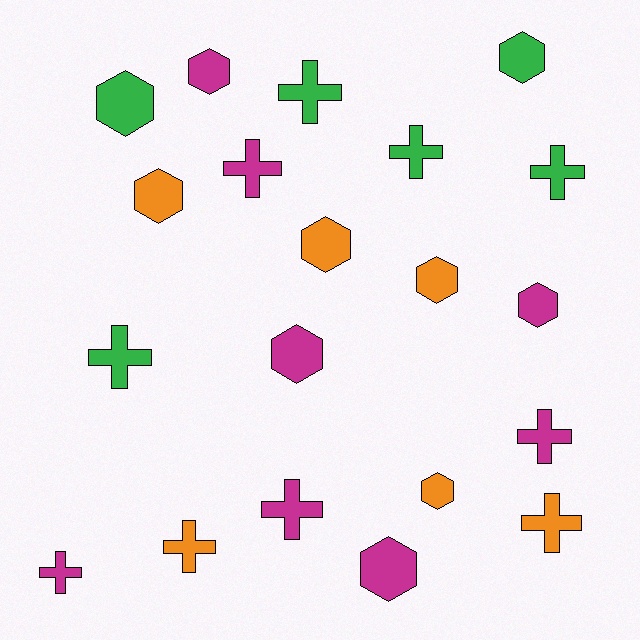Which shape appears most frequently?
Cross, with 10 objects.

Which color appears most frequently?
Magenta, with 8 objects.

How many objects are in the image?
There are 20 objects.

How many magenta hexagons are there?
There are 4 magenta hexagons.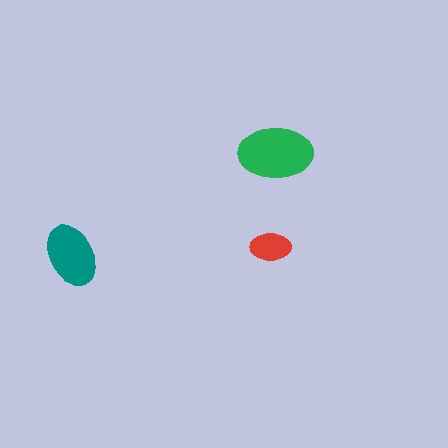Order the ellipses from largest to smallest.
the green one, the teal one, the red one.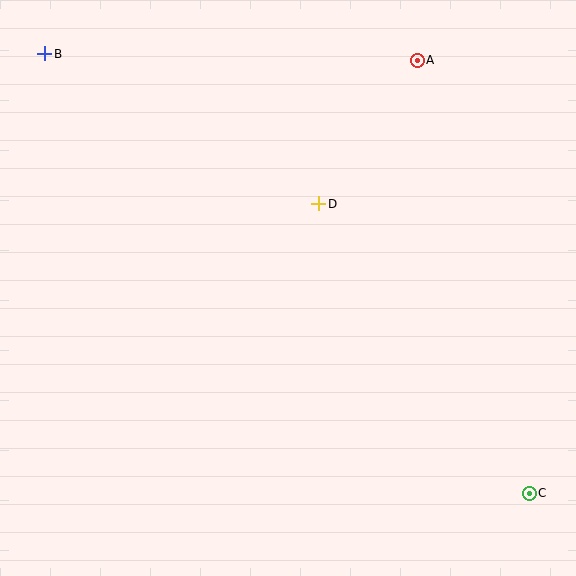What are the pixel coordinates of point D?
Point D is at (319, 204).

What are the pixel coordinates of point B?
Point B is at (45, 54).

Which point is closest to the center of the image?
Point D at (319, 204) is closest to the center.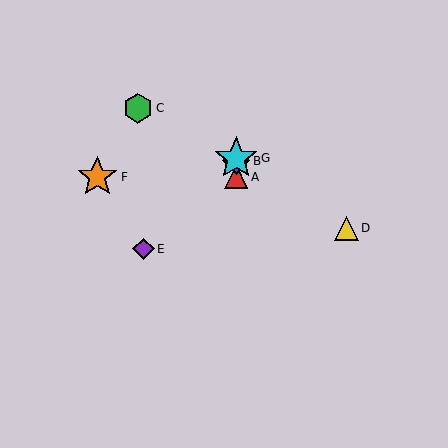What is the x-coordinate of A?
Object A is at x≈236.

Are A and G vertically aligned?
Yes, both are at x≈236.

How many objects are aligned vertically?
3 objects (A, B, G) are aligned vertically.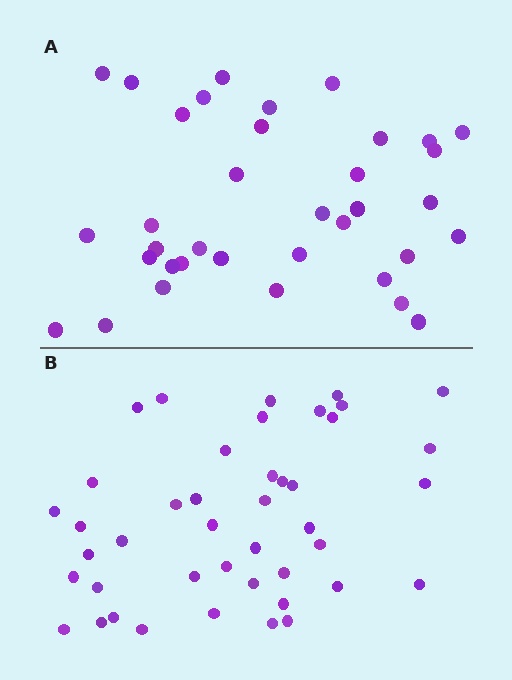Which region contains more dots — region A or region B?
Region B (the bottom region) has more dots.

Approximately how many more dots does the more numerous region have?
Region B has roughly 8 or so more dots than region A.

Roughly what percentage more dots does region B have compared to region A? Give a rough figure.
About 20% more.